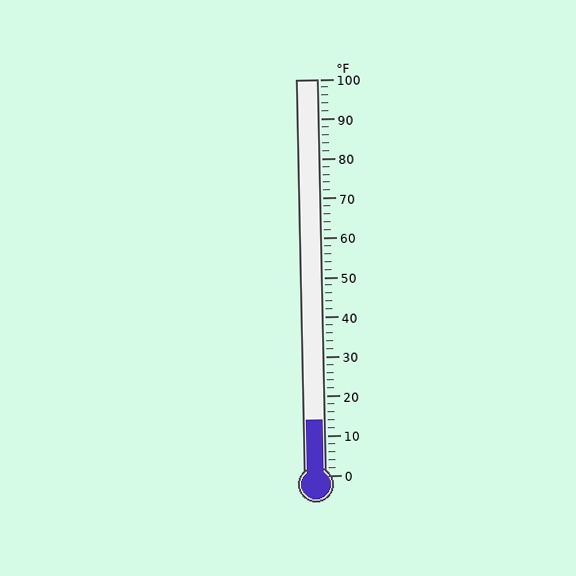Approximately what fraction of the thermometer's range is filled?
The thermometer is filled to approximately 15% of its range.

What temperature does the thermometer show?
The thermometer shows approximately 14°F.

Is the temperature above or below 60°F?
The temperature is below 60°F.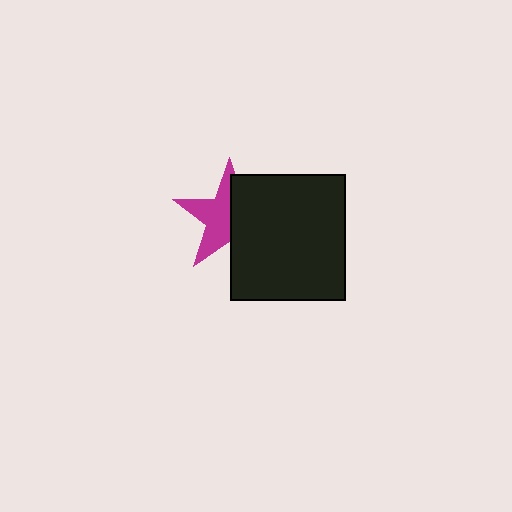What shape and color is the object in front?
The object in front is a black rectangle.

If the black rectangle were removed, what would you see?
You would see the complete magenta star.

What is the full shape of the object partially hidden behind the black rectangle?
The partially hidden object is a magenta star.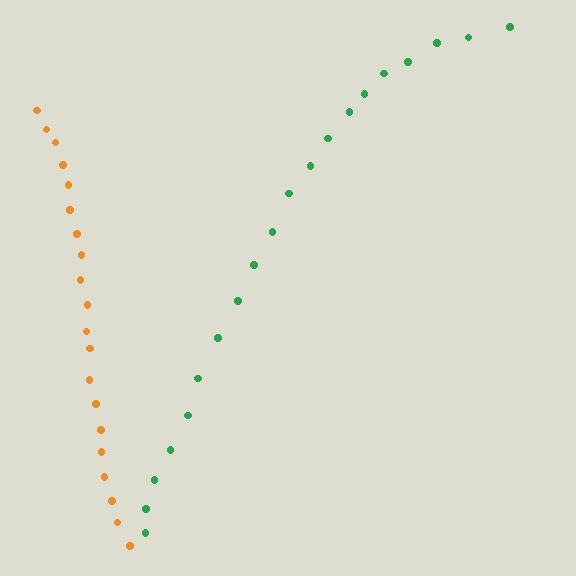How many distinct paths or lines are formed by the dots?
There are 2 distinct paths.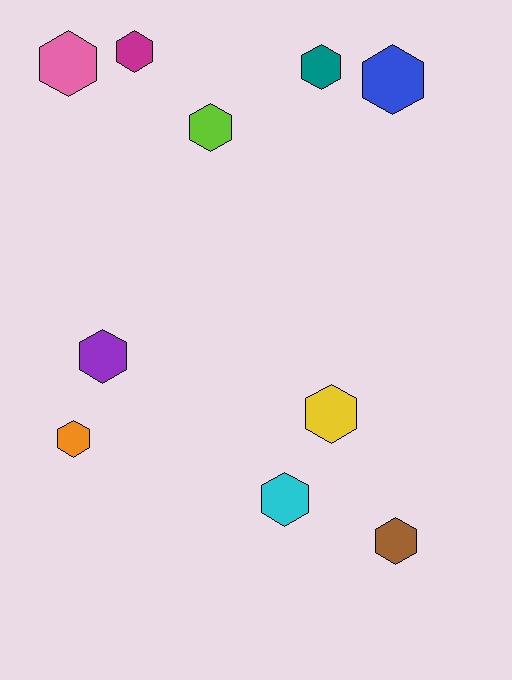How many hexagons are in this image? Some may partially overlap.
There are 10 hexagons.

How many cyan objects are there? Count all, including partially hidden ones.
There is 1 cyan object.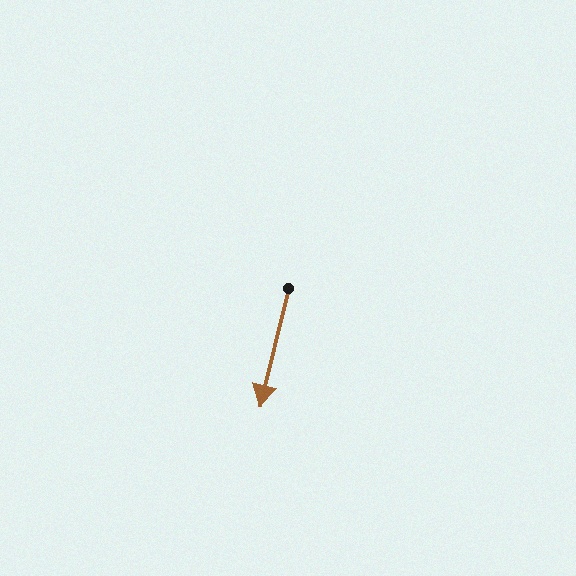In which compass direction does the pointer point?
South.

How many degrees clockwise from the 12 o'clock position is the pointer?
Approximately 194 degrees.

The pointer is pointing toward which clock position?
Roughly 6 o'clock.